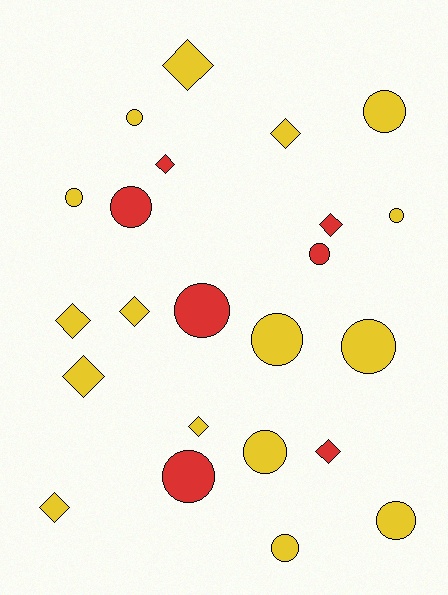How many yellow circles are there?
There are 9 yellow circles.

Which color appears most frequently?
Yellow, with 16 objects.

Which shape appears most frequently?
Circle, with 13 objects.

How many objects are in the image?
There are 23 objects.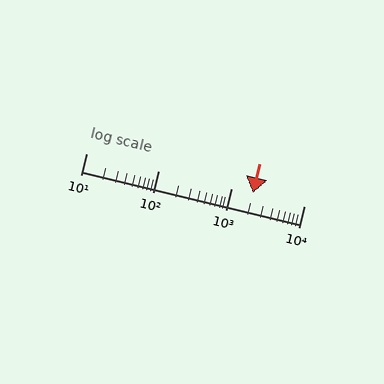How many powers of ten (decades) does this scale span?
The scale spans 3 decades, from 10 to 10000.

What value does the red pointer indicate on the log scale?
The pointer indicates approximately 2000.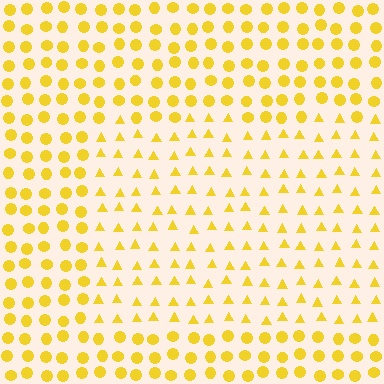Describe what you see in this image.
The image is filled with small yellow elements arranged in a uniform grid. A rectangle-shaped region contains triangles, while the surrounding area contains circles. The boundary is defined purely by the change in element shape.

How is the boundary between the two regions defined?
The boundary is defined by a change in element shape: triangles inside vs. circles outside. All elements share the same color and spacing.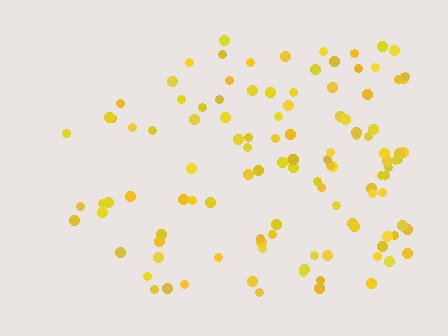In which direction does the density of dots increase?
From left to right, with the right side densest.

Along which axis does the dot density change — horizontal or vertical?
Horizontal.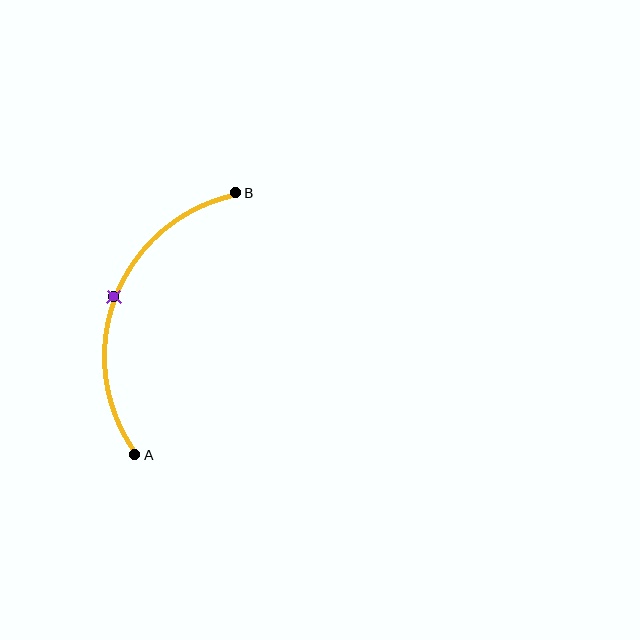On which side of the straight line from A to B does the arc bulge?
The arc bulges to the left of the straight line connecting A and B.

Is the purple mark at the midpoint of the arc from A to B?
Yes. The purple mark lies on the arc at equal arc-length from both A and B — it is the arc midpoint.